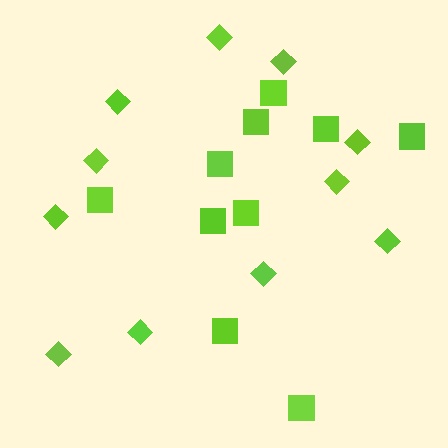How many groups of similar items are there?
There are 2 groups: one group of squares (10) and one group of diamonds (11).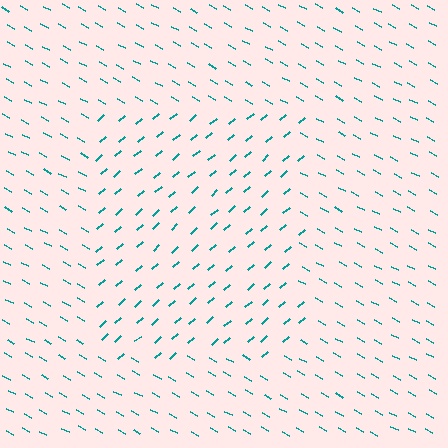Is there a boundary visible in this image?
Yes, there is a texture boundary formed by a change in line orientation.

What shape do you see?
I see a rectangle.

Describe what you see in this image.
The image is filled with small teal line segments. A rectangle region in the image has lines oriented differently from the surrounding lines, creating a visible texture boundary.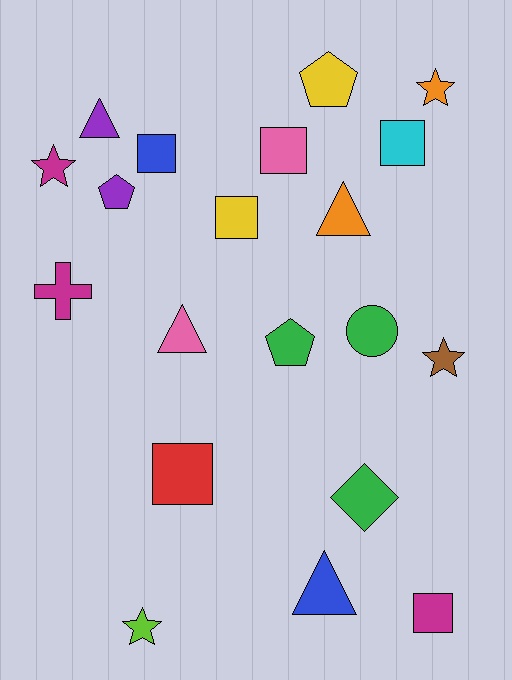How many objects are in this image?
There are 20 objects.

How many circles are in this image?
There is 1 circle.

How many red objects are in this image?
There is 1 red object.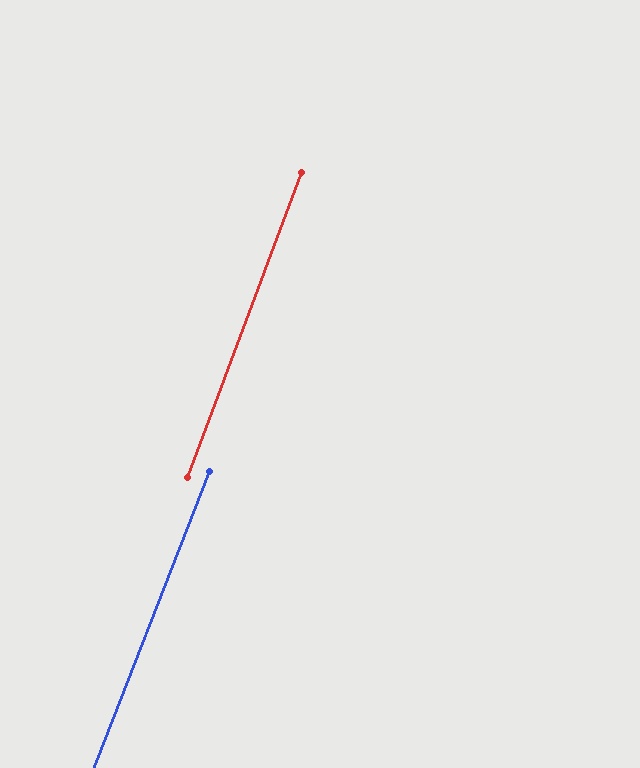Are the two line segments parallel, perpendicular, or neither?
Parallel — their directions differ by only 0.7°.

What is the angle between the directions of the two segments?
Approximately 1 degree.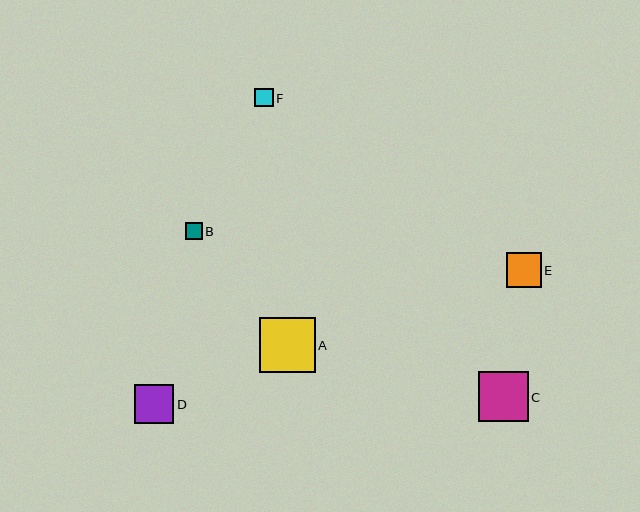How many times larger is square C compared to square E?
Square C is approximately 1.4 times the size of square E.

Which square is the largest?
Square A is the largest with a size of approximately 55 pixels.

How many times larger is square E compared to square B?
Square E is approximately 2.0 times the size of square B.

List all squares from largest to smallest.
From largest to smallest: A, C, D, E, F, B.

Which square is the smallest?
Square B is the smallest with a size of approximately 17 pixels.